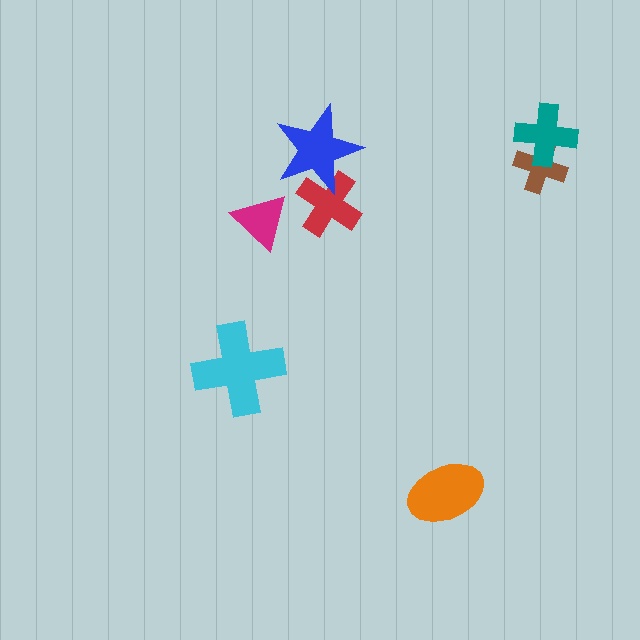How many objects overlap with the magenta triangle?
0 objects overlap with the magenta triangle.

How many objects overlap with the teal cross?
1 object overlaps with the teal cross.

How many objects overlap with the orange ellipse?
0 objects overlap with the orange ellipse.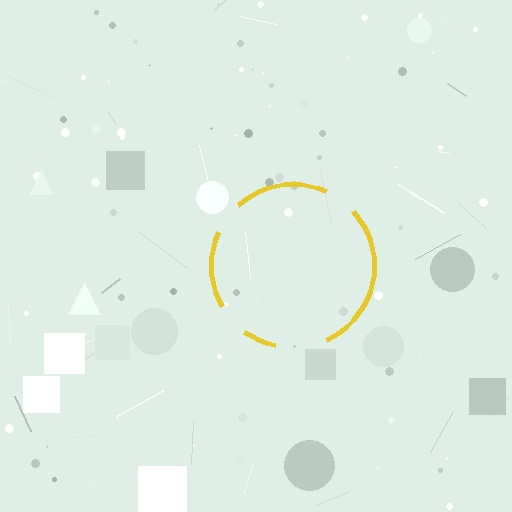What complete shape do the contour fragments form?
The contour fragments form a circle.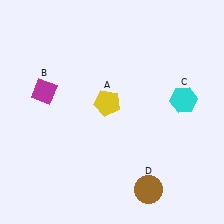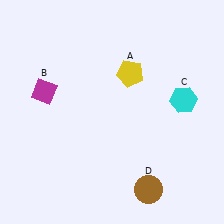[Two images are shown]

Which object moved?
The yellow pentagon (A) moved up.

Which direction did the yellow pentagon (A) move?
The yellow pentagon (A) moved up.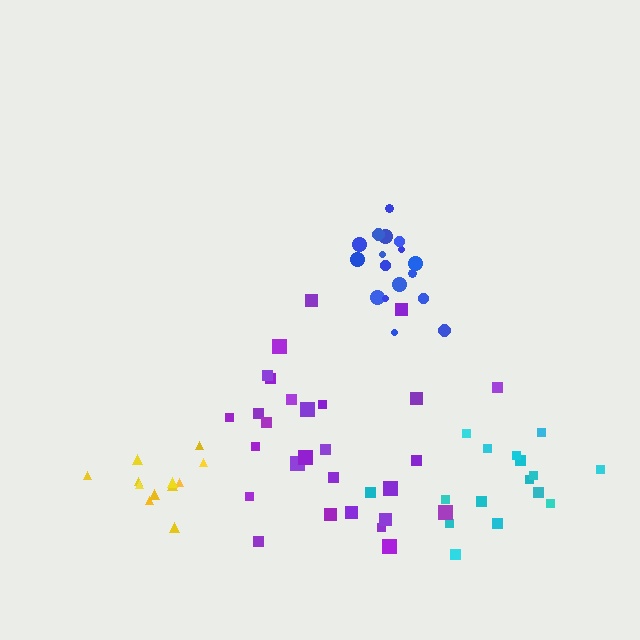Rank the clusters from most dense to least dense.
blue, yellow, purple, cyan.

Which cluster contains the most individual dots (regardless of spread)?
Purple (28).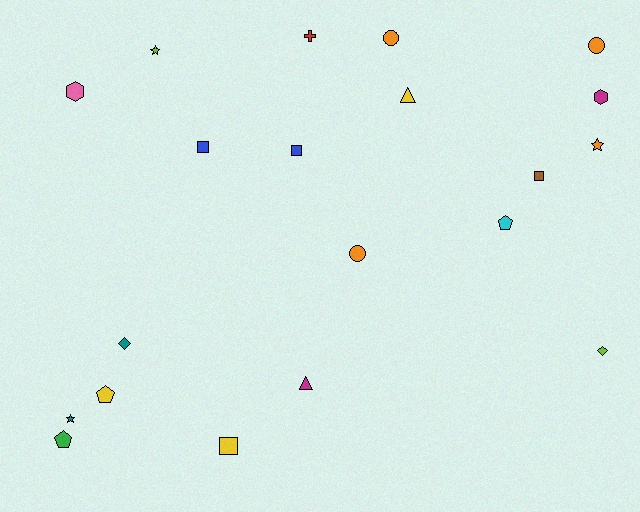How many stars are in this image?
There are 3 stars.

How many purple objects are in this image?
There are no purple objects.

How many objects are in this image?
There are 20 objects.